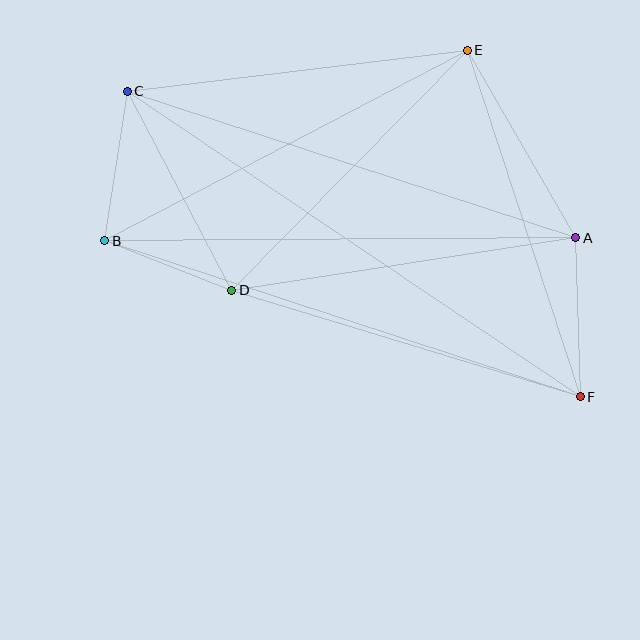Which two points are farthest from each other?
Points C and F are farthest from each other.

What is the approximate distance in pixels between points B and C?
The distance between B and C is approximately 151 pixels.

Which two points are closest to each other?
Points B and D are closest to each other.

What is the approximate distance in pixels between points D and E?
The distance between D and E is approximately 336 pixels.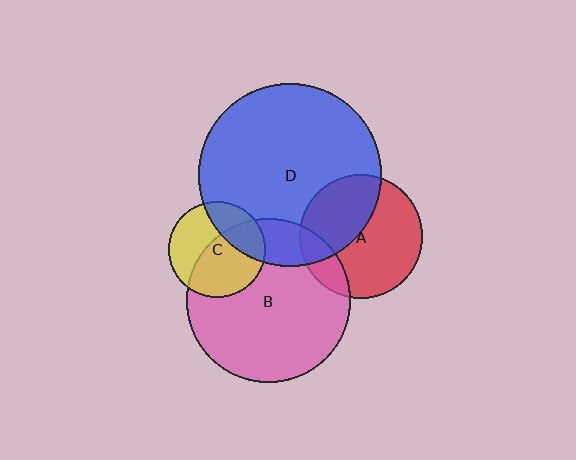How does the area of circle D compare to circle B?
Approximately 1.2 times.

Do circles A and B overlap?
Yes.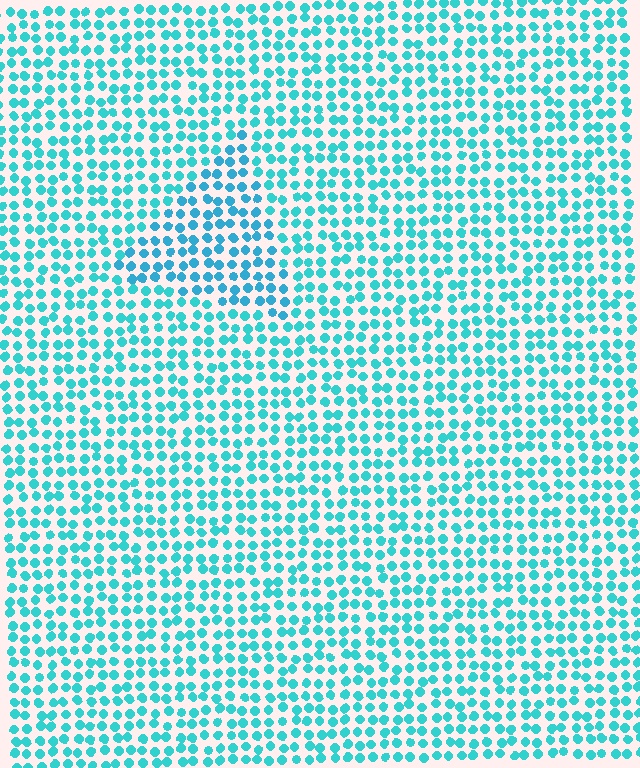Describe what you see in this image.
The image is filled with small cyan elements in a uniform arrangement. A triangle-shaped region is visible where the elements are tinted to a slightly different hue, forming a subtle color boundary.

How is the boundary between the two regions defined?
The boundary is defined purely by a slight shift in hue (about 16 degrees). Spacing, size, and orientation are identical on both sides.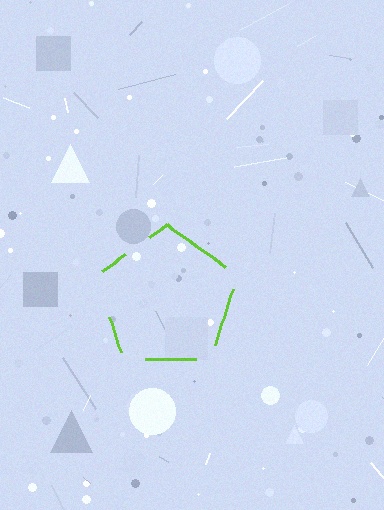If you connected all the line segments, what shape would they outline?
They would outline a pentagon.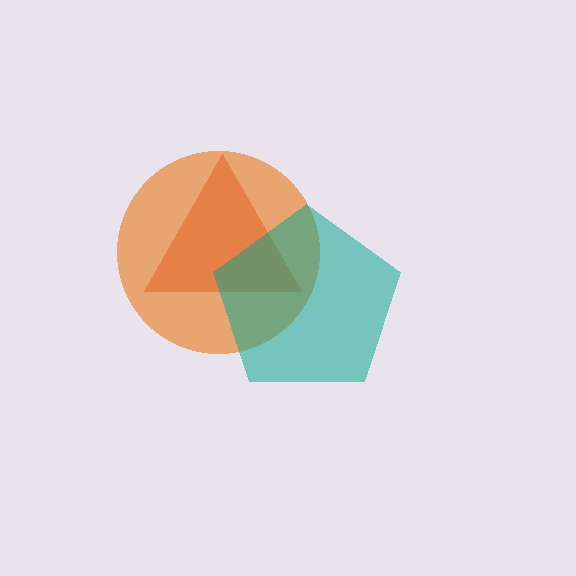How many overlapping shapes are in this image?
There are 3 overlapping shapes in the image.